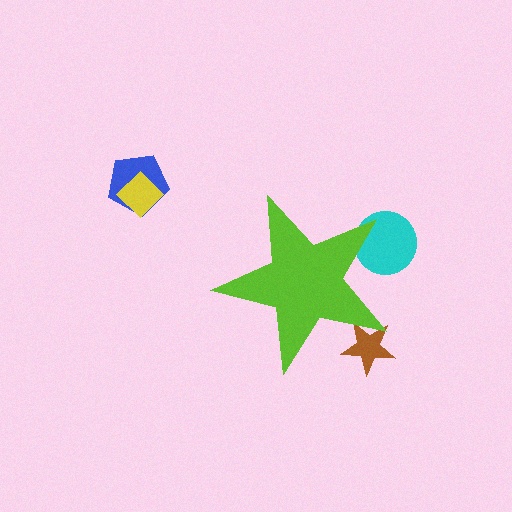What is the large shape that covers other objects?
A lime star.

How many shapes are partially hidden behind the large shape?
2 shapes are partially hidden.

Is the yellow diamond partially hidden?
No, the yellow diamond is fully visible.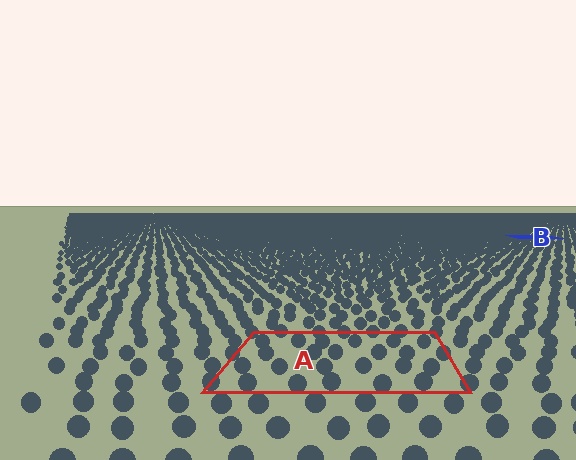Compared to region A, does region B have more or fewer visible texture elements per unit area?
Region B has more texture elements per unit area — they are packed more densely because it is farther away.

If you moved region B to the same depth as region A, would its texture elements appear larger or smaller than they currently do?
They would appear larger. At a closer depth, the same texture elements are projected at a bigger on-screen size.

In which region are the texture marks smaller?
The texture marks are smaller in region B, because it is farther away.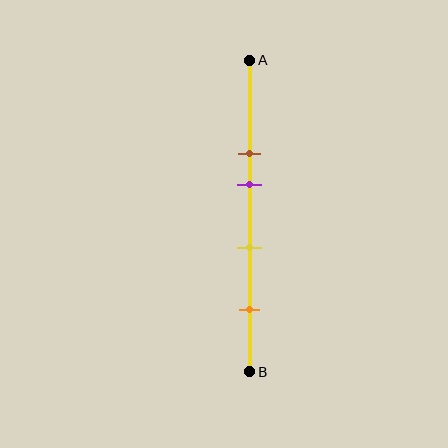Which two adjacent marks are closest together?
The brown and purple marks are the closest adjacent pair.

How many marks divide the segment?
There are 4 marks dividing the segment.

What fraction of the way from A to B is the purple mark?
The purple mark is approximately 40% (0.4) of the way from A to B.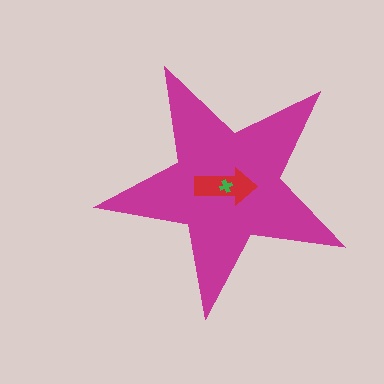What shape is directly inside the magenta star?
The red arrow.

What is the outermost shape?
The magenta star.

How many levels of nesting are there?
3.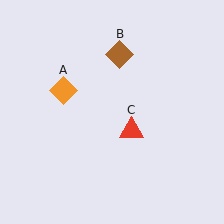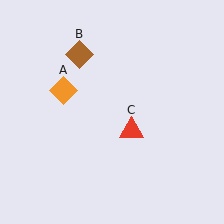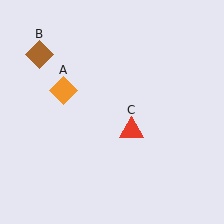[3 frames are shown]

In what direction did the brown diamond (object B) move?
The brown diamond (object B) moved left.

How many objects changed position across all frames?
1 object changed position: brown diamond (object B).